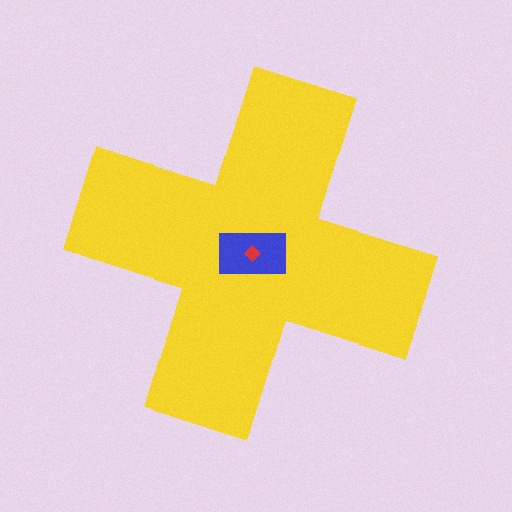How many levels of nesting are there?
3.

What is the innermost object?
The red diamond.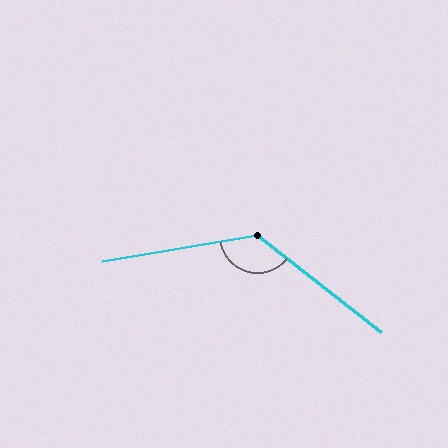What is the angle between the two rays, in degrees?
Approximately 132 degrees.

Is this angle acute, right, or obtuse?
It is obtuse.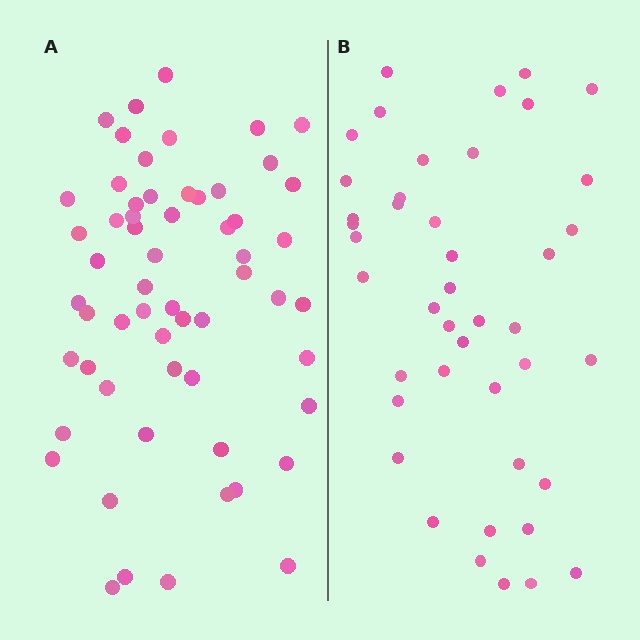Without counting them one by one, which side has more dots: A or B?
Region A (the left region) has more dots.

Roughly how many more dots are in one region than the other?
Region A has approximately 15 more dots than region B.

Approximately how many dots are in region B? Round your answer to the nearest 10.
About 40 dots. (The exact count is 43, which rounds to 40.)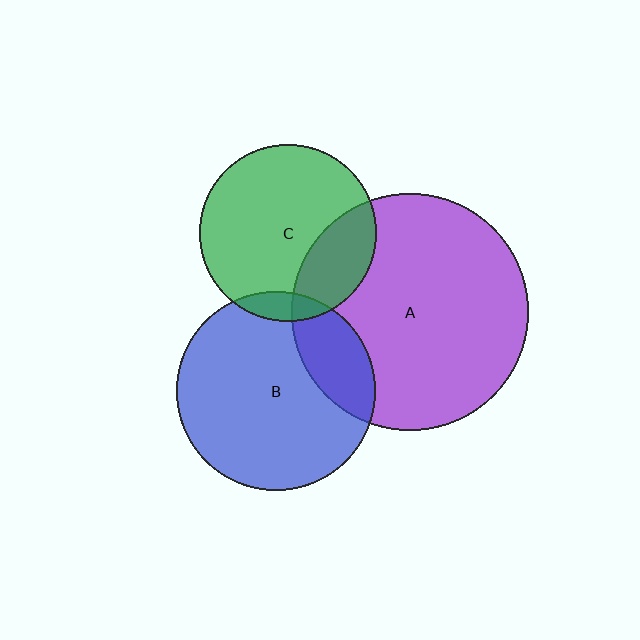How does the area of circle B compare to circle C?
Approximately 1.3 times.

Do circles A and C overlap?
Yes.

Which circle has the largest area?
Circle A (purple).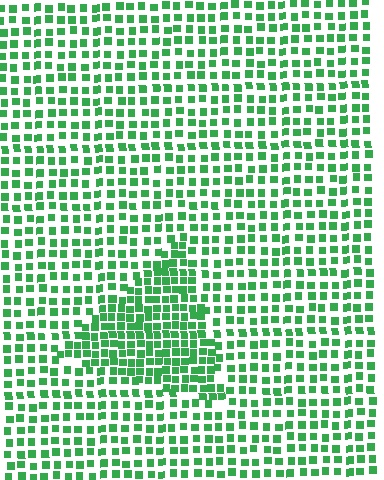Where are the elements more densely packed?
The elements are more densely packed inside the triangle boundary.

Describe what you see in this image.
The image contains small green elements arranged at two different densities. A triangle-shaped region is visible where the elements are more densely packed than the surrounding area.